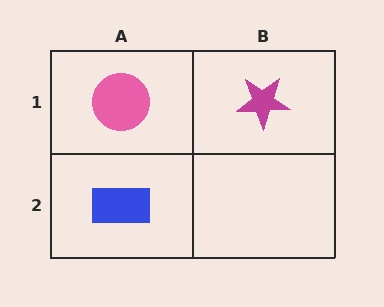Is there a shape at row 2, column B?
No, that cell is empty.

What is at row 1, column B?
A magenta star.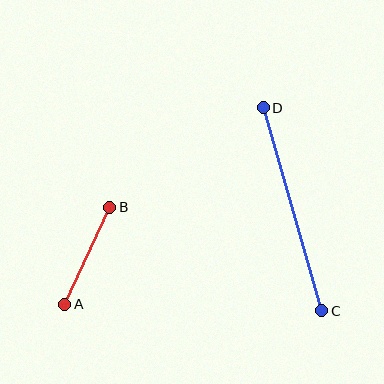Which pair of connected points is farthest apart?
Points C and D are farthest apart.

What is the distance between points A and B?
The distance is approximately 107 pixels.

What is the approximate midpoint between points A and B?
The midpoint is at approximately (87, 256) pixels.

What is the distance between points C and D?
The distance is approximately 212 pixels.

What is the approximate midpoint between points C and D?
The midpoint is at approximately (292, 209) pixels.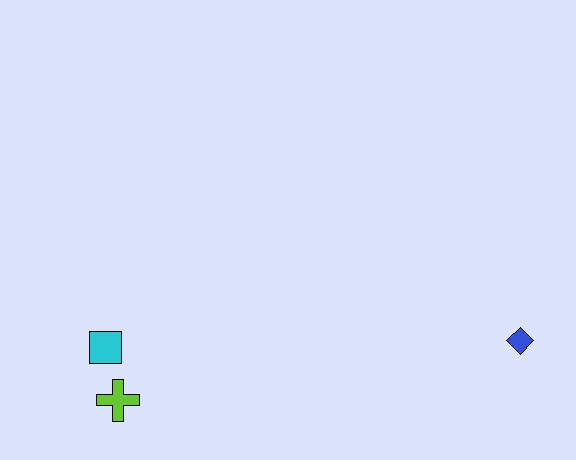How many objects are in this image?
There are 3 objects.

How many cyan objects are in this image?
There is 1 cyan object.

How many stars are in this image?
There are no stars.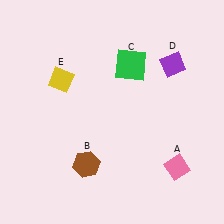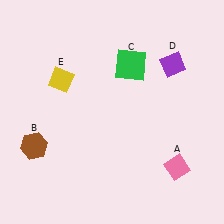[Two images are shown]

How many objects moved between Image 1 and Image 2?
1 object moved between the two images.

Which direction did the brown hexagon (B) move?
The brown hexagon (B) moved left.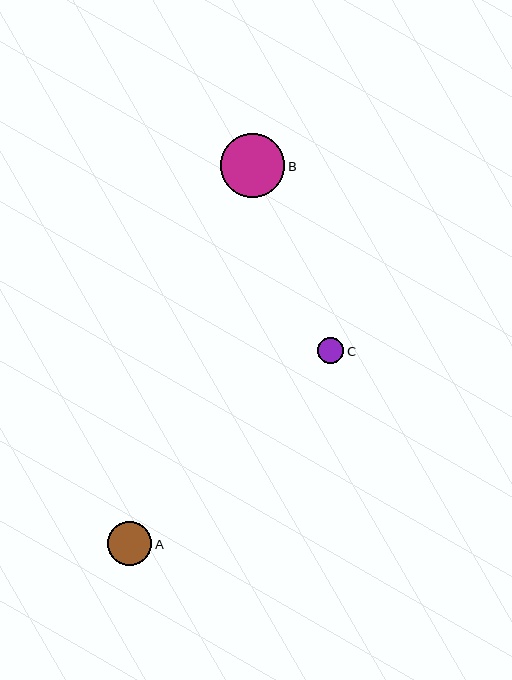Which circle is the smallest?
Circle C is the smallest with a size of approximately 26 pixels.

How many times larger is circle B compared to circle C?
Circle B is approximately 2.4 times the size of circle C.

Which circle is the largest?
Circle B is the largest with a size of approximately 64 pixels.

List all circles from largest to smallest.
From largest to smallest: B, A, C.